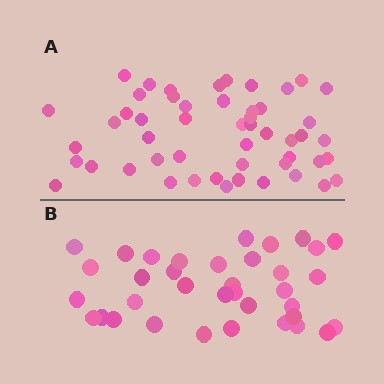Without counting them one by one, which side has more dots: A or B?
Region A (the top region) has more dots.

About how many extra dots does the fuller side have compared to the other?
Region A has approximately 15 more dots than region B.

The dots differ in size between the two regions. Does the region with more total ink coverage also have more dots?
No. Region B has more total ink coverage because its dots are larger, but region A actually contains more individual dots. Total area can be misleading — the number of items is what matters here.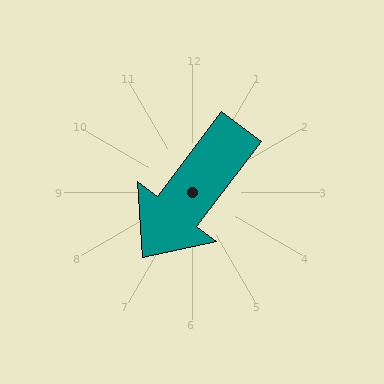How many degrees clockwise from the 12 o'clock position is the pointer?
Approximately 217 degrees.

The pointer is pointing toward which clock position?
Roughly 7 o'clock.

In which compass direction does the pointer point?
Southwest.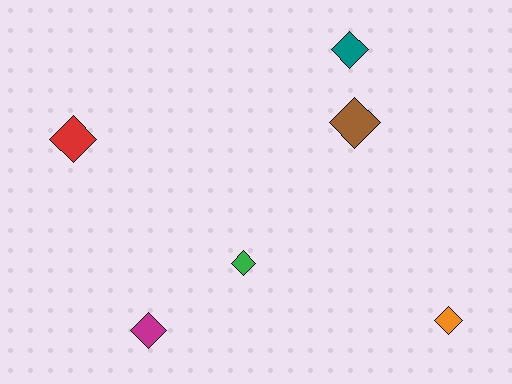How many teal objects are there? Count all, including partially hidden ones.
There is 1 teal object.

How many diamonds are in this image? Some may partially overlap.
There are 6 diamonds.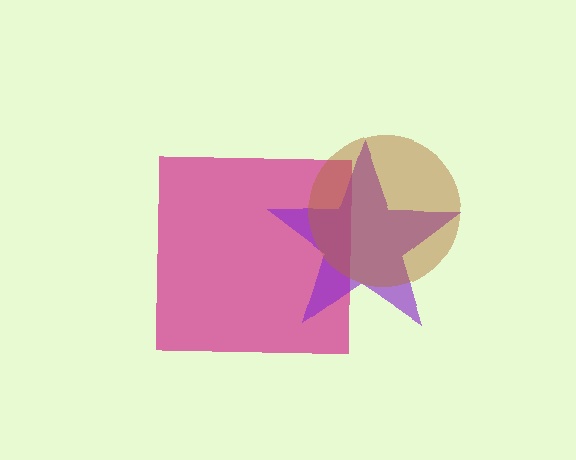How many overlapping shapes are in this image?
There are 3 overlapping shapes in the image.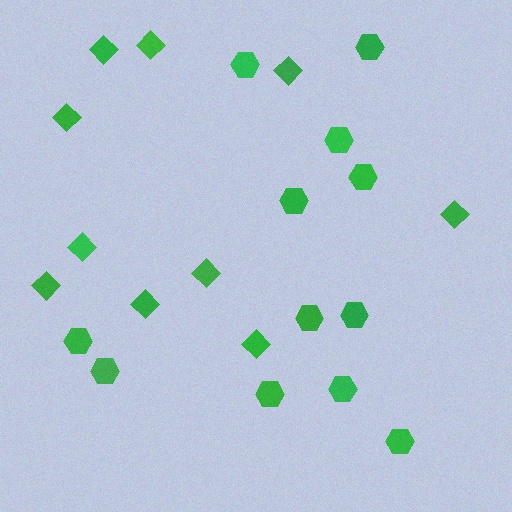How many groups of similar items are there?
There are 2 groups: one group of hexagons (12) and one group of diamonds (10).